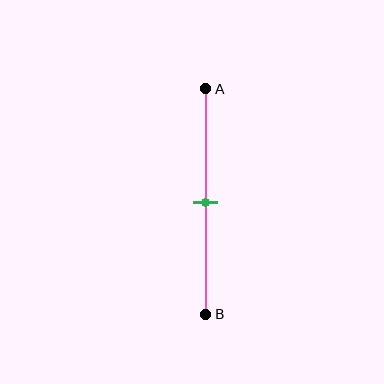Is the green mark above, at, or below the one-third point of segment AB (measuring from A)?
The green mark is below the one-third point of segment AB.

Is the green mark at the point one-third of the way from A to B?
No, the mark is at about 50% from A, not at the 33% one-third point.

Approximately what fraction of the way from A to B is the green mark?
The green mark is approximately 50% of the way from A to B.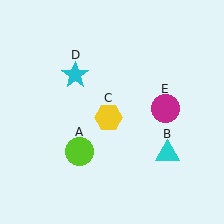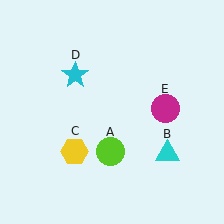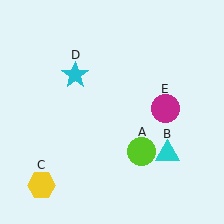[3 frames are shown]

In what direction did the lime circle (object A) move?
The lime circle (object A) moved right.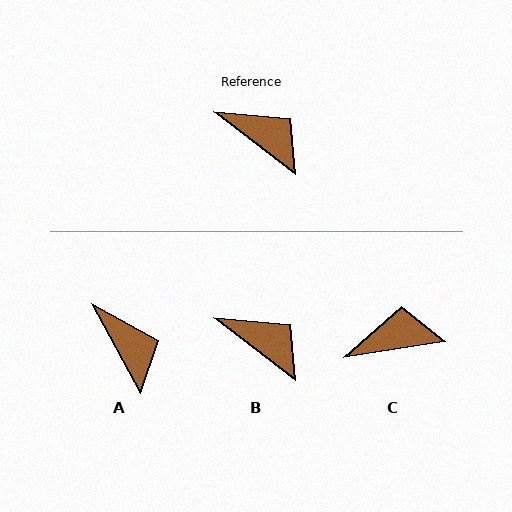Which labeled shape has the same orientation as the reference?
B.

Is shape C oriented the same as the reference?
No, it is off by about 46 degrees.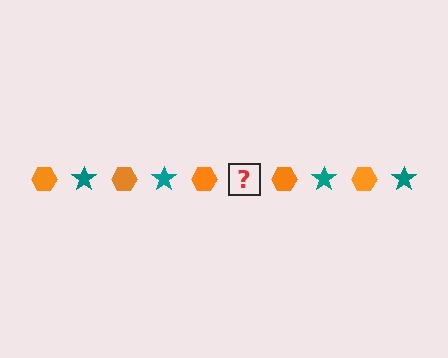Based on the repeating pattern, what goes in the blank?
The blank should be a teal star.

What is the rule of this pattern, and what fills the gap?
The rule is that the pattern alternates between orange hexagon and teal star. The gap should be filled with a teal star.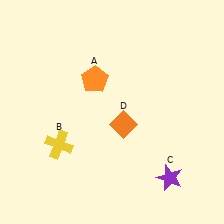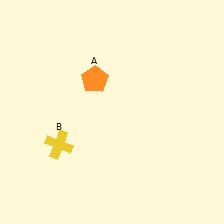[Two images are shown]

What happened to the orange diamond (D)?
The orange diamond (D) was removed in Image 2. It was in the bottom-right area of Image 1.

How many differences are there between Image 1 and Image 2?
There are 2 differences between the two images.